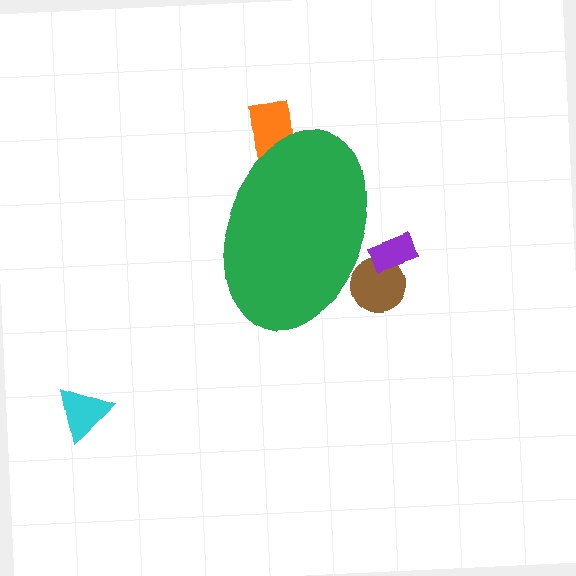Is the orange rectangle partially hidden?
Yes, the orange rectangle is partially hidden behind the green ellipse.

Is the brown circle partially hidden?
Yes, the brown circle is partially hidden behind the green ellipse.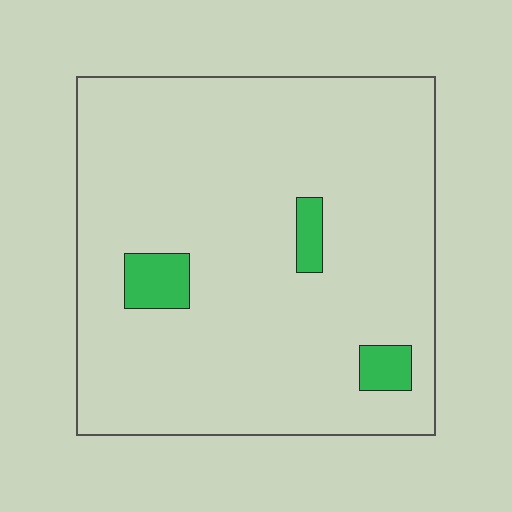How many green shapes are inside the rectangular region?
3.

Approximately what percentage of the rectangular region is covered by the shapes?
Approximately 5%.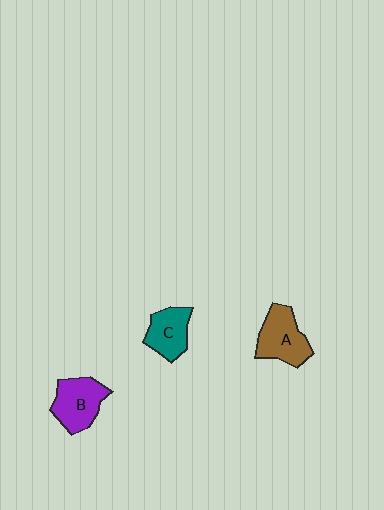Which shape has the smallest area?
Shape C (teal).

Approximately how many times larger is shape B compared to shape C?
Approximately 1.2 times.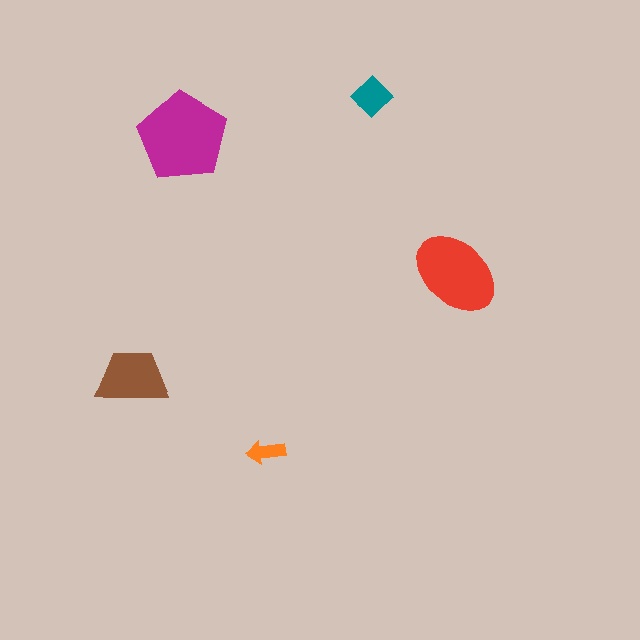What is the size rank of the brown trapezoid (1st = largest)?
3rd.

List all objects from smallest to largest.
The orange arrow, the teal diamond, the brown trapezoid, the red ellipse, the magenta pentagon.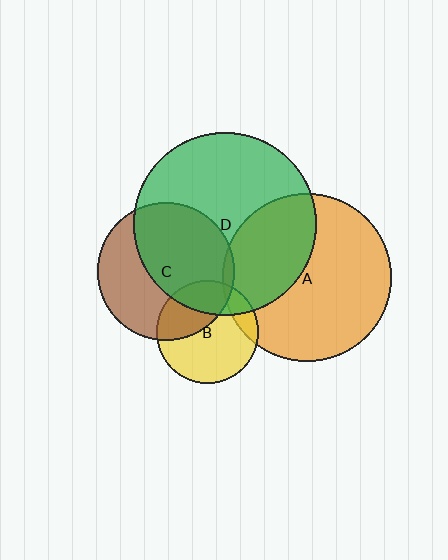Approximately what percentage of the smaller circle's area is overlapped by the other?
Approximately 35%.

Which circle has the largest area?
Circle D (green).